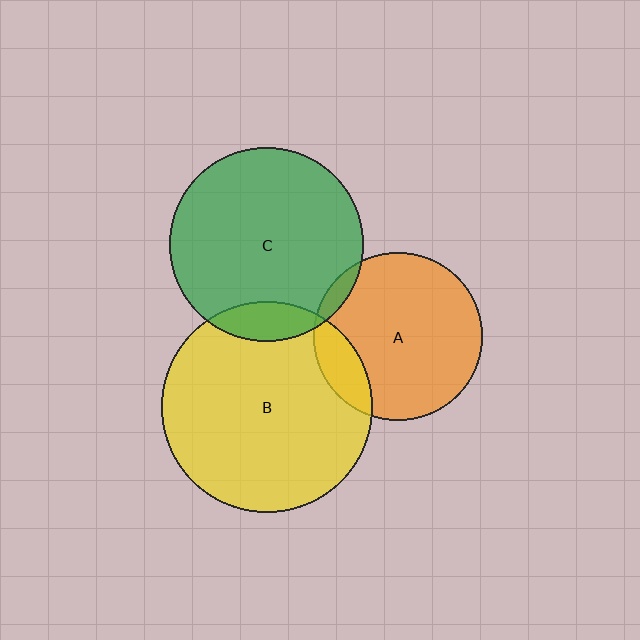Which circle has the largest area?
Circle B (yellow).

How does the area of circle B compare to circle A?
Approximately 1.6 times.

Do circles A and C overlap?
Yes.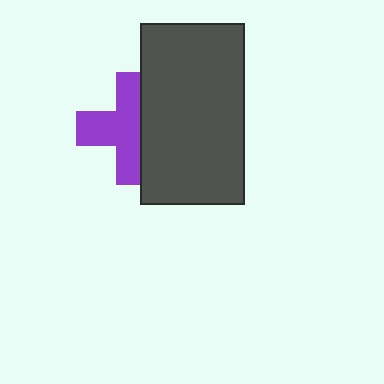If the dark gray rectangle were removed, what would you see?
You would see the complete purple cross.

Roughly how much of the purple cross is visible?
About half of it is visible (roughly 62%).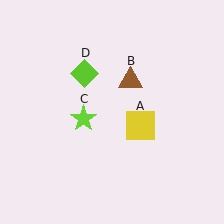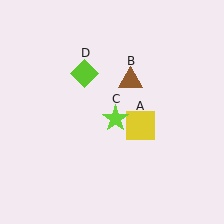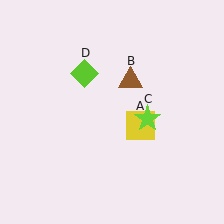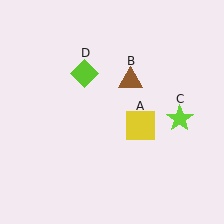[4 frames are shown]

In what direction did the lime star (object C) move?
The lime star (object C) moved right.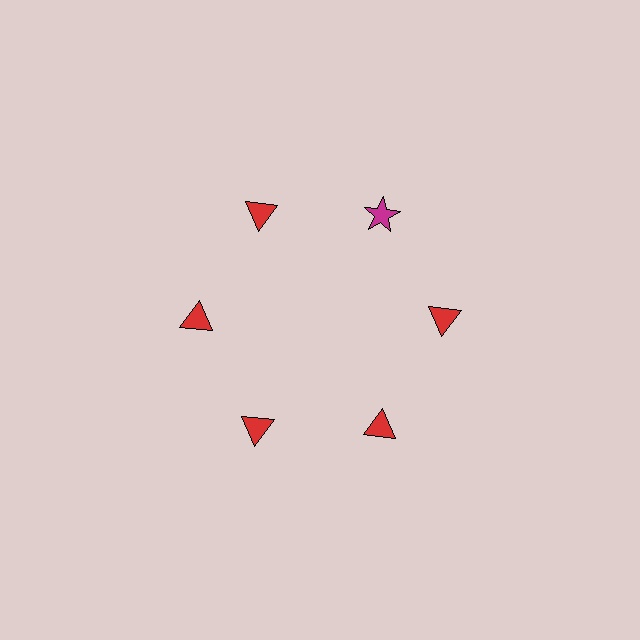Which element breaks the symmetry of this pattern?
The magenta star at roughly the 1 o'clock position breaks the symmetry. All other shapes are red triangles.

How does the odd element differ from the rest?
It differs in both color (magenta instead of red) and shape (star instead of triangle).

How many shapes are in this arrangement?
There are 6 shapes arranged in a ring pattern.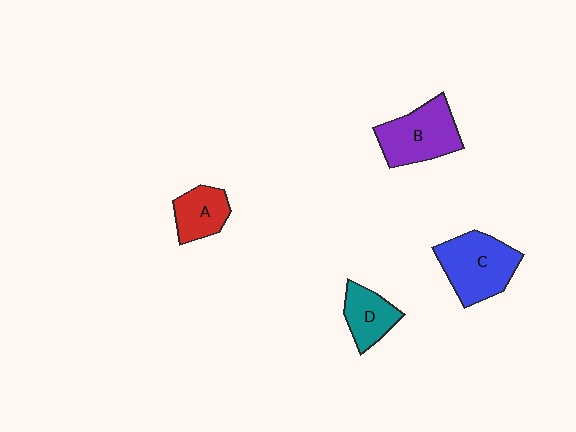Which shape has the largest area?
Shape C (blue).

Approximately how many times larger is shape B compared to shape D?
Approximately 1.6 times.